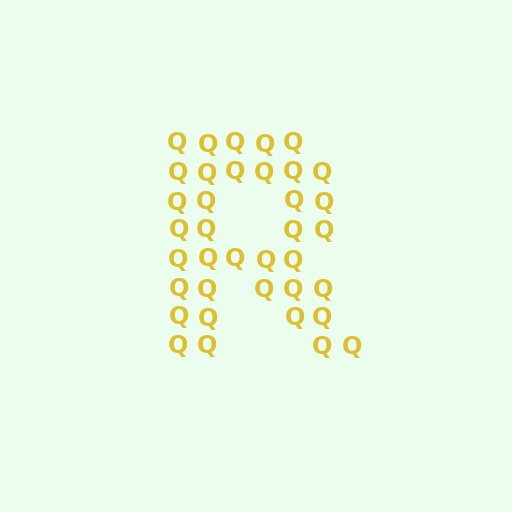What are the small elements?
The small elements are letter Q's.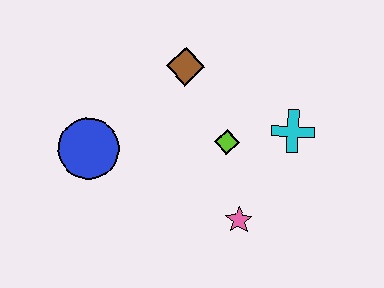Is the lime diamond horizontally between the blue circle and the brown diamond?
No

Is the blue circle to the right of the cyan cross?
No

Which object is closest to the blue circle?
The brown diamond is closest to the blue circle.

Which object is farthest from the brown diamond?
The pink star is farthest from the brown diamond.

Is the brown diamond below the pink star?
No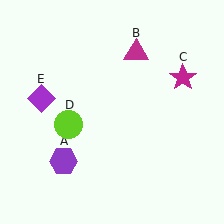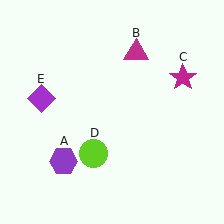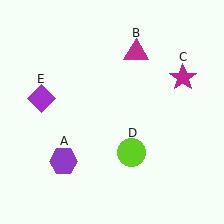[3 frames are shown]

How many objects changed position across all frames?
1 object changed position: lime circle (object D).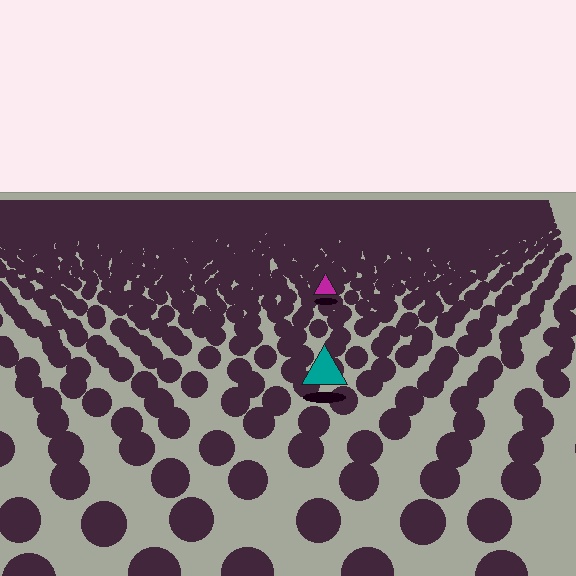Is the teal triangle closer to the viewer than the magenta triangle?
Yes. The teal triangle is closer — you can tell from the texture gradient: the ground texture is coarser near it.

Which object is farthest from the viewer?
The magenta triangle is farthest from the viewer. It appears smaller and the ground texture around it is denser.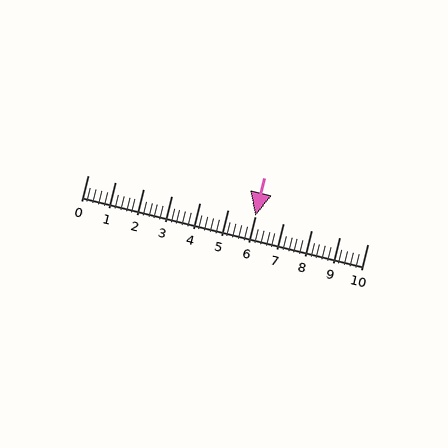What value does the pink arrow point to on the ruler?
The pink arrow points to approximately 6.0.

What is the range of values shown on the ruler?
The ruler shows values from 0 to 10.